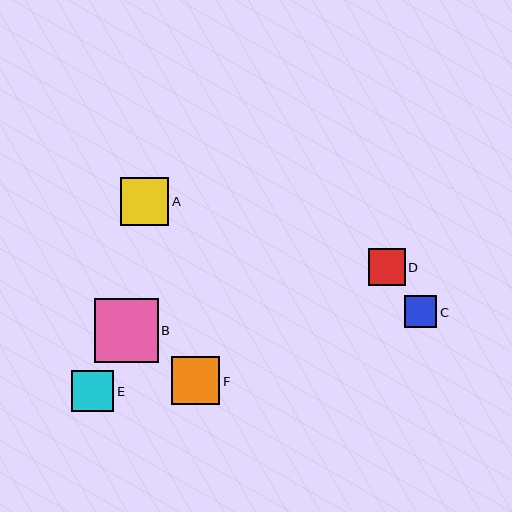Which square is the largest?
Square B is the largest with a size of approximately 63 pixels.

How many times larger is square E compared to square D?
Square E is approximately 1.1 times the size of square D.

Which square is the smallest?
Square C is the smallest with a size of approximately 32 pixels.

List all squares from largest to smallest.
From largest to smallest: B, F, A, E, D, C.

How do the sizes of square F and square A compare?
Square F and square A are approximately the same size.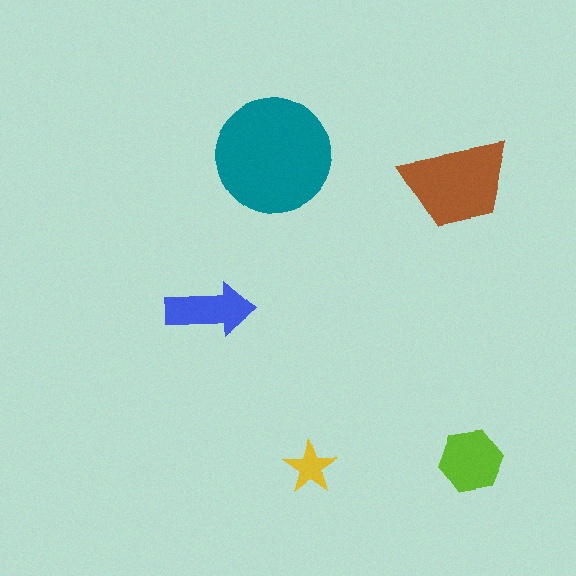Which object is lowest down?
The yellow star is bottommost.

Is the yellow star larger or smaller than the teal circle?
Smaller.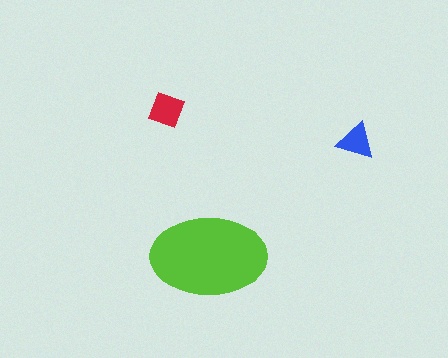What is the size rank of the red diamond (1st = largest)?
2nd.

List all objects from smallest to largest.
The blue triangle, the red diamond, the lime ellipse.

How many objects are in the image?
There are 3 objects in the image.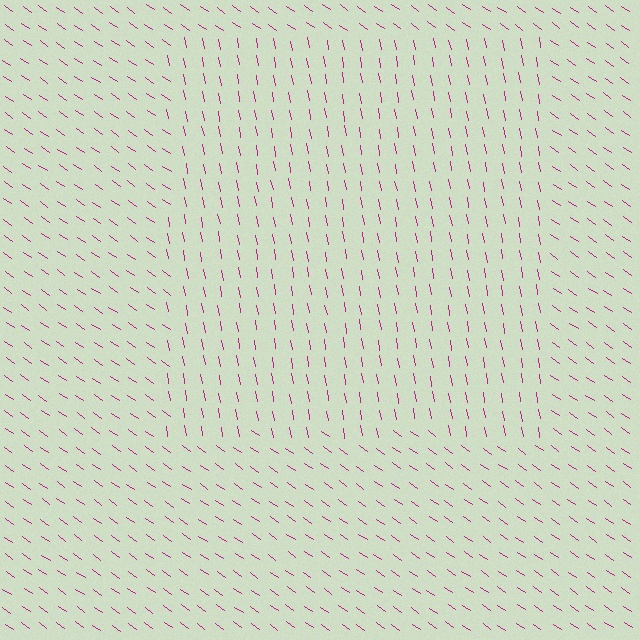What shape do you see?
I see a rectangle.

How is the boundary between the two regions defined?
The boundary is defined purely by a change in line orientation (approximately 45 degrees difference). All lines are the same color and thickness.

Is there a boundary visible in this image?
Yes, there is a texture boundary formed by a change in line orientation.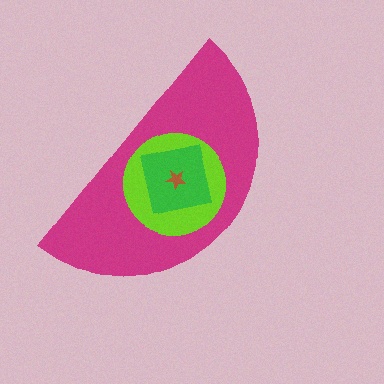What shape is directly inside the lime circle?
The green square.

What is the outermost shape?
The magenta semicircle.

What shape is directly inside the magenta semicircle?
The lime circle.